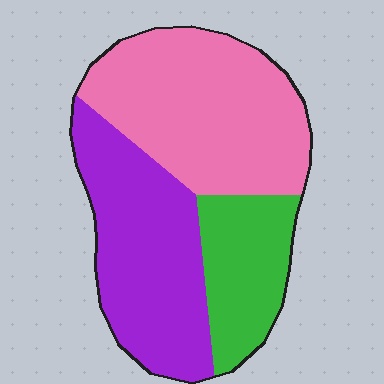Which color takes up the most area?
Pink, at roughly 45%.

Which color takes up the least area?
Green, at roughly 20%.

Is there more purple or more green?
Purple.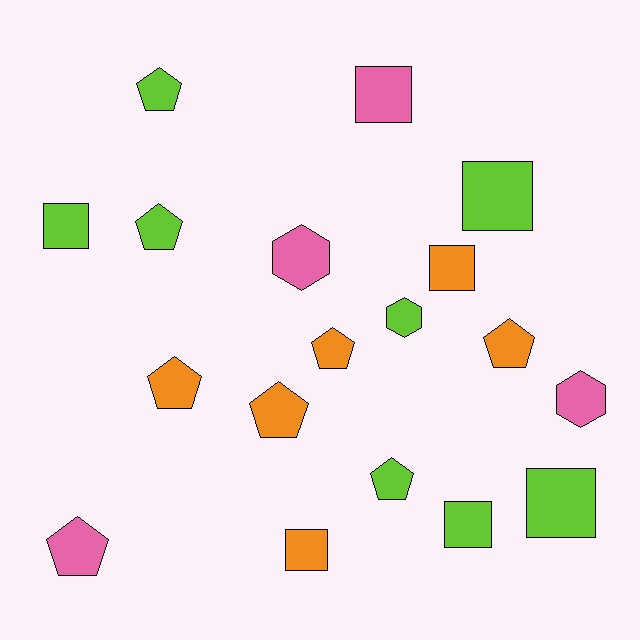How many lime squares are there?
There are 4 lime squares.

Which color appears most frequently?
Lime, with 8 objects.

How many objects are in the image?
There are 18 objects.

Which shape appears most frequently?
Pentagon, with 8 objects.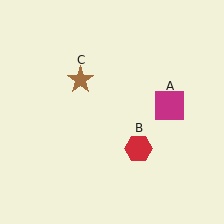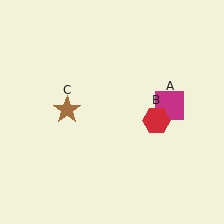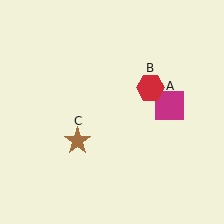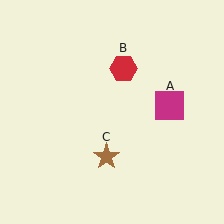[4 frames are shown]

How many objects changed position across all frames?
2 objects changed position: red hexagon (object B), brown star (object C).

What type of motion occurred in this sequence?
The red hexagon (object B), brown star (object C) rotated counterclockwise around the center of the scene.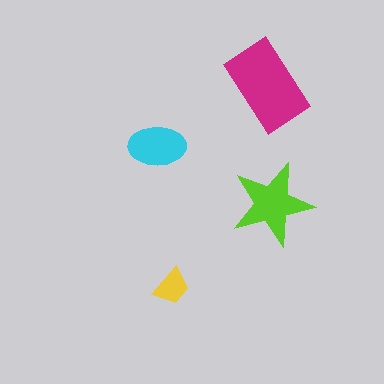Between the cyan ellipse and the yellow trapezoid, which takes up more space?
The cyan ellipse.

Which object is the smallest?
The yellow trapezoid.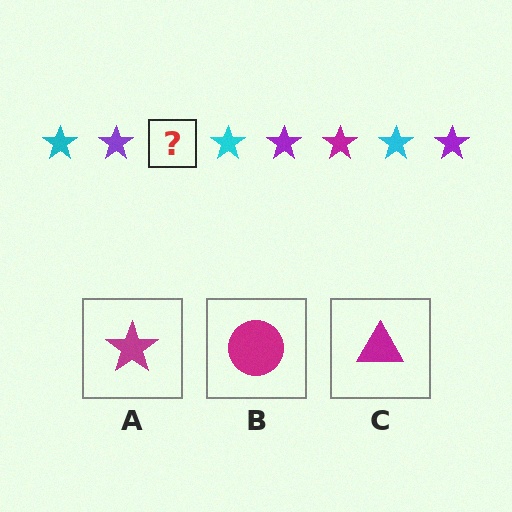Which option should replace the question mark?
Option A.